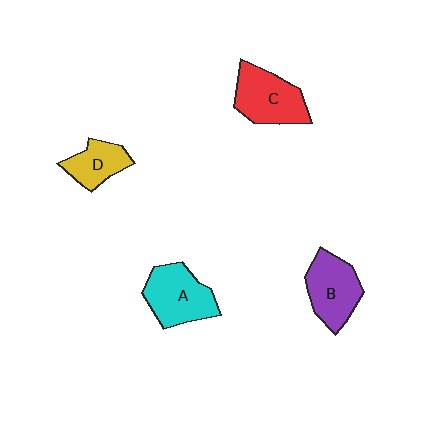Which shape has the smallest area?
Shape D (yellow).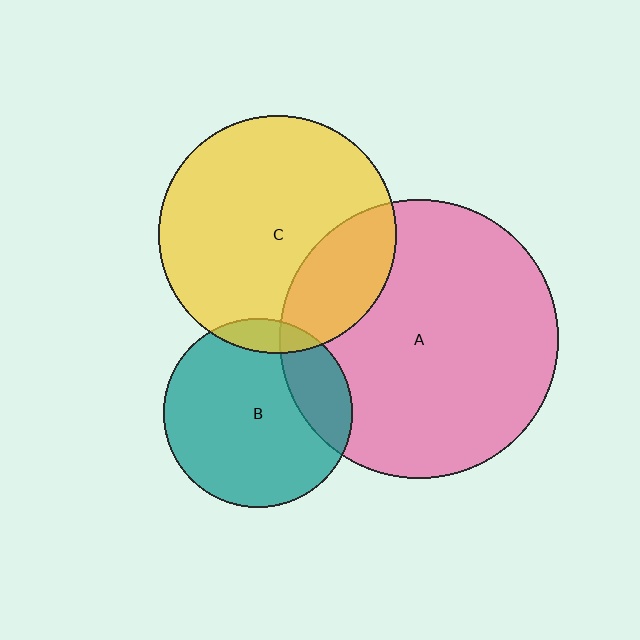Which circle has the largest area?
Circle A (pink).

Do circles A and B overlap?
Yes.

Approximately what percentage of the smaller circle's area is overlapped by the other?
Approximately 20%.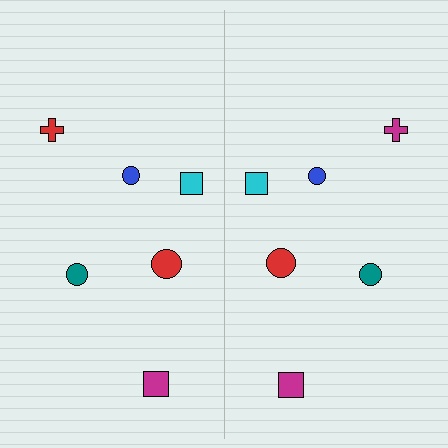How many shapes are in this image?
There are 12 shapes in this image.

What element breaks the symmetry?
The magenta cross on the right side breaks the symmetry — its mirror counterpart is red.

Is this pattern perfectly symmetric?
No, the pattern is not perfectly symmetric. The magenta cross on the right side breaks the symmetry — its mirror counterpart is red.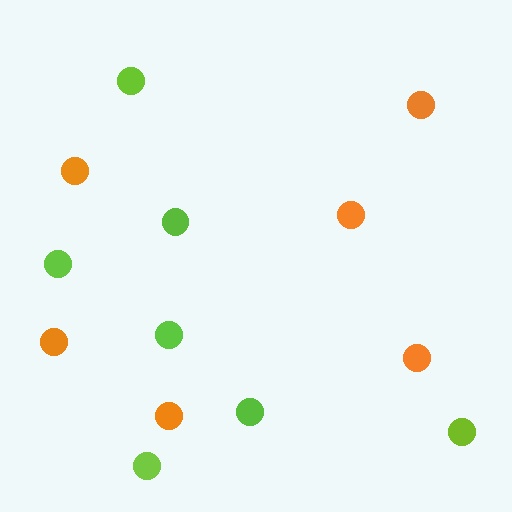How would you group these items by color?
There are 2 groups: one group of lime circles (7) and one group of orange circles (6).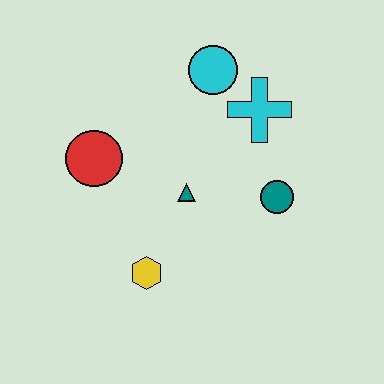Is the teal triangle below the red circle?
Yes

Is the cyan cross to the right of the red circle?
Yes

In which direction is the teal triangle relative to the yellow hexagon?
The teal triangle is above the yellow hexagon.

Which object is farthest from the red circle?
The teal circle is farthest from the red circle.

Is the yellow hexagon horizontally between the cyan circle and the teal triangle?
No